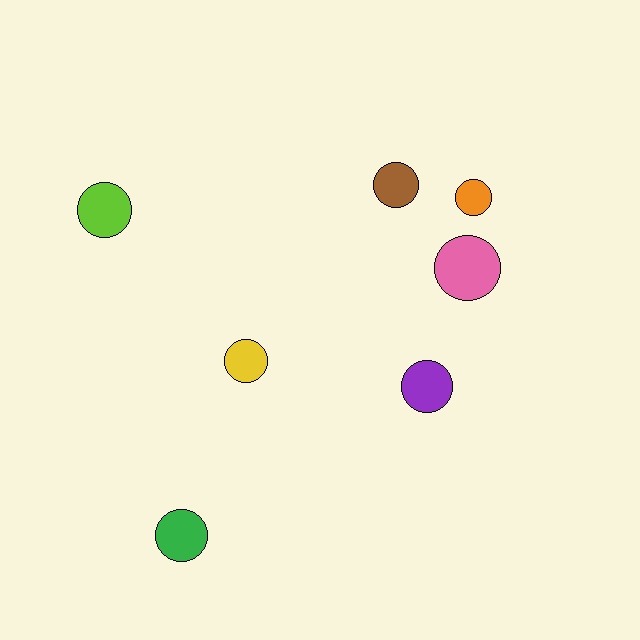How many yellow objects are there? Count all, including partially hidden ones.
There is 1 yellow object.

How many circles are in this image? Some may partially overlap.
There are 7 circles.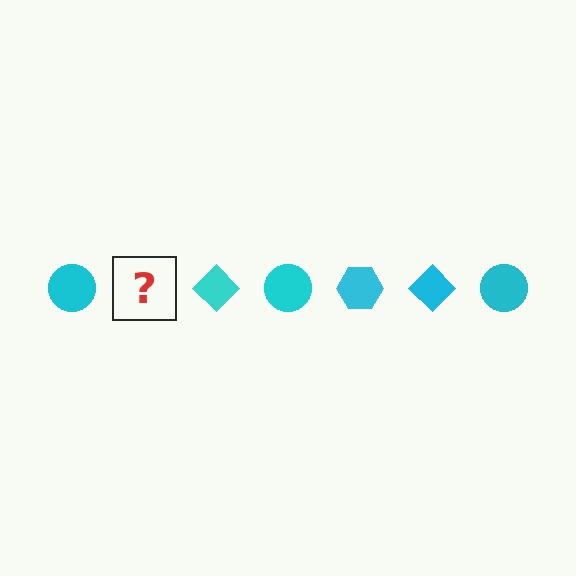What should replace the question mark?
The question mark should be replaced with a cyan hexagon.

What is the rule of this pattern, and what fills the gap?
The rule is that the pattern cycles through circle, hexagon, diamond shapes in cyan. The gap should be filled with a cyan hexagon.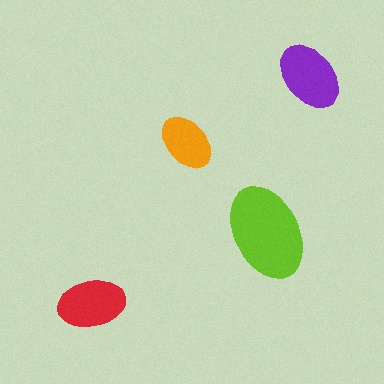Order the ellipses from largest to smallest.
the lime one, the purple one, the red one, the orange one.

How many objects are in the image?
There are 4 objects in the image.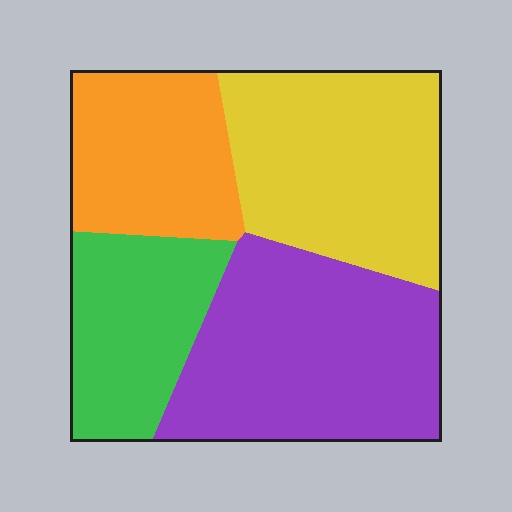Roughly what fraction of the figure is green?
Green covers about 20% of the figure.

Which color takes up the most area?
Purple, at roughly 35%.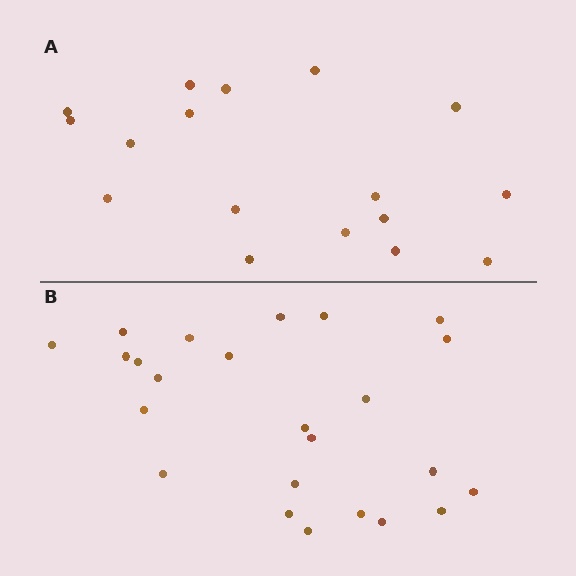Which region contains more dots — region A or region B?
Region B (the bottom region) has more dots.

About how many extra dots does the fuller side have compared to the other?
Region B has roughly 8 or so more dots than region A.